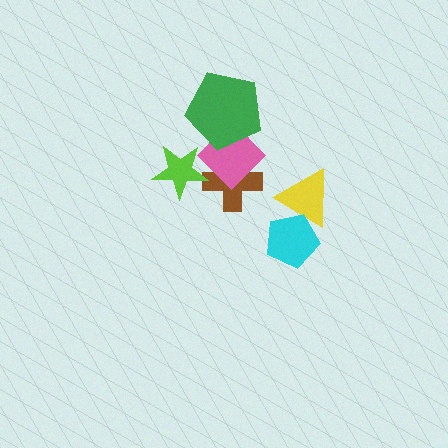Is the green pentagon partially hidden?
No, no other shape covers it.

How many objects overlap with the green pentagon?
1 object overlaps with the green pentagon.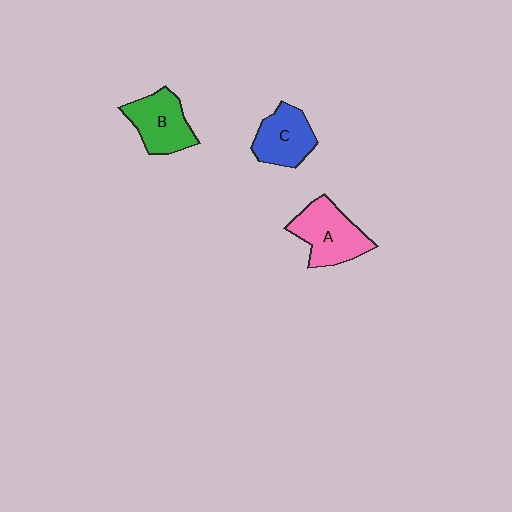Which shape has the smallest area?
Shape C (blue).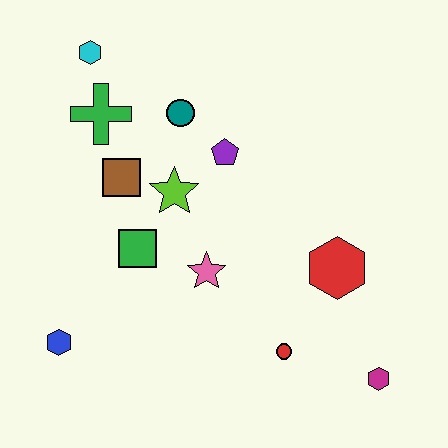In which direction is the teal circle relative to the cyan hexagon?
The teal circle is to the right of the cyan hexagon.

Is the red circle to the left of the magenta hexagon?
Yes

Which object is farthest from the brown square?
The magenta hexagon is farthest from the brown square.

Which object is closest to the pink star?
The green square is closest to the pink star.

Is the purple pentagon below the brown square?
No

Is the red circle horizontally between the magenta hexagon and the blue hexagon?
Yes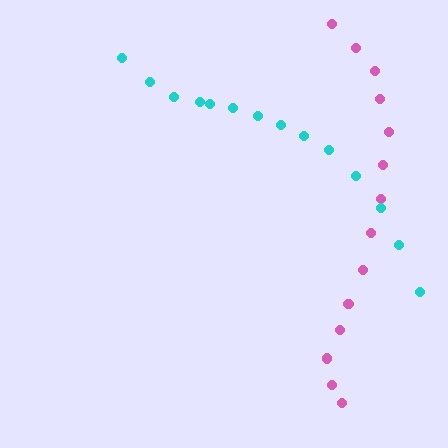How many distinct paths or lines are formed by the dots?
There are 2 distinct paths.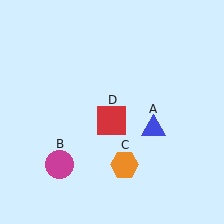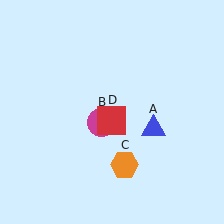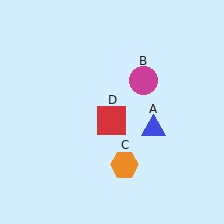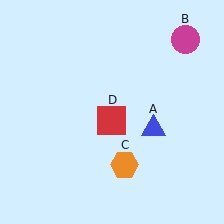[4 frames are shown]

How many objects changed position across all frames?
1 object changed position: magenta circle (object B).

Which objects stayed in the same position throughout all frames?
Blue triangle (object A) and orange hexagon (object C) and red square (object D) remained stationary.